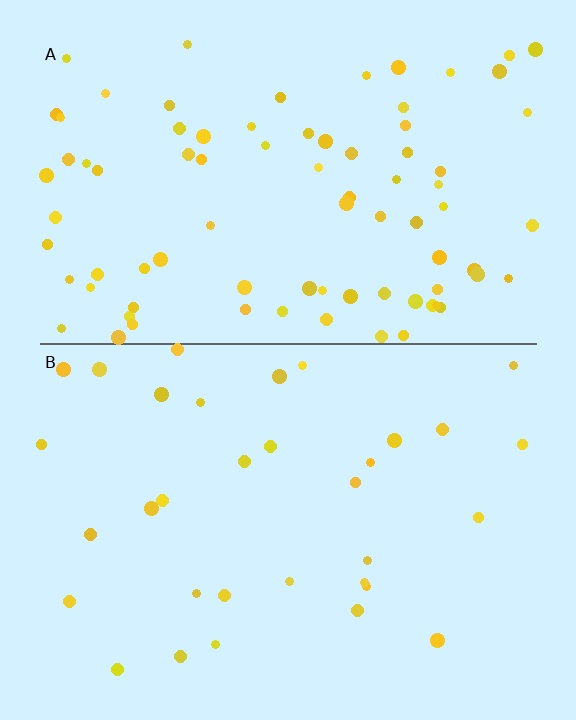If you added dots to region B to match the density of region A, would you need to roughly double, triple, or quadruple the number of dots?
Approximately triple.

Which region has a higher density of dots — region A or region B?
A (the top).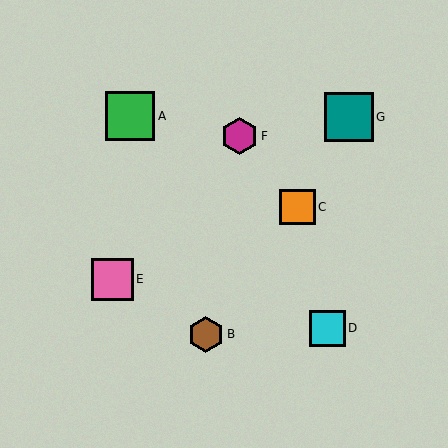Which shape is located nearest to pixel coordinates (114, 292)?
The pink square (labeled E) at (112, 279) is nearest to that location.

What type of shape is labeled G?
Shape G is a teal square.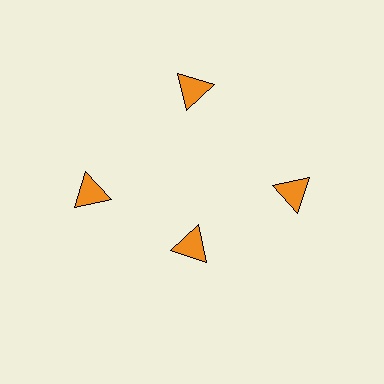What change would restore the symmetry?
The symmetry would be restored by moving it outward, back onto the ring so that all 4 triangles sit at equal angles and equal distance from the center.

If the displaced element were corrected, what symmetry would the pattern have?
It would have 4-fold rotational symmetry — the pattern would map onto itself every 90 degrees.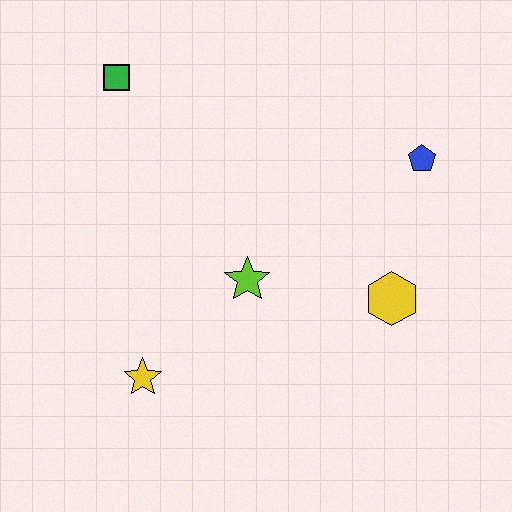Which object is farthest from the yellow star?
The blue pentagon is farthest from the yellow star.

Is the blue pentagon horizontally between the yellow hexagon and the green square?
No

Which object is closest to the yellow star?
The lime star is closest to the yellow star.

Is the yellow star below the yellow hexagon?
Yes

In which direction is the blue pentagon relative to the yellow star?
The blue pentagon is to the right of the yellow star.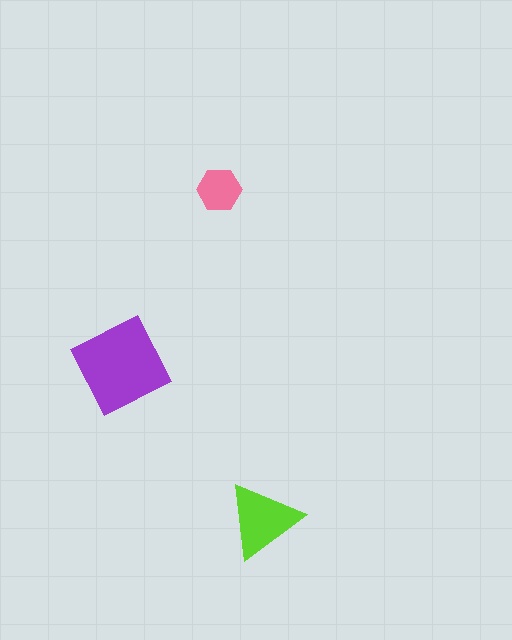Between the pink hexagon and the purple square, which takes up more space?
The purple square.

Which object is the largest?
The purple square.